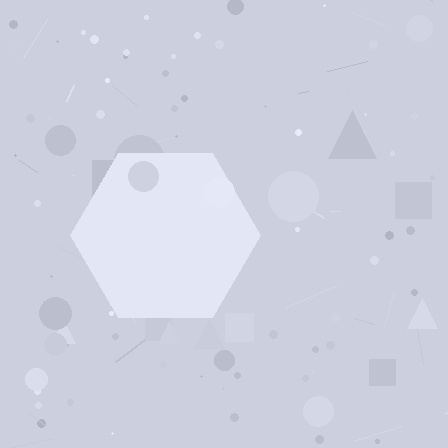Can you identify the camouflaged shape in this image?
The camouflaged shape is a hexagon.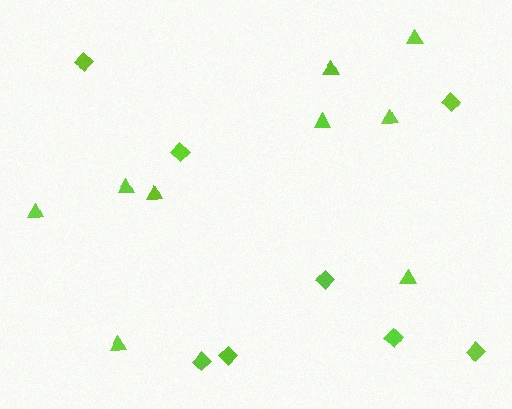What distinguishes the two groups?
There are 2 groups: one group of diamonds (8) and one group of triangles (9).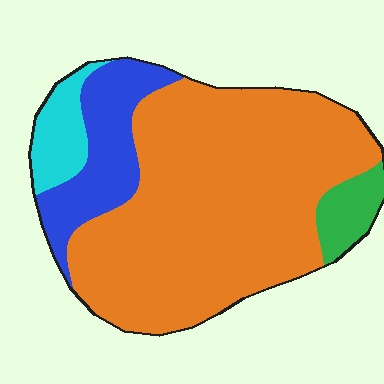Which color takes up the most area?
Orange, at roughly 70%.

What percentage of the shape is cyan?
Cyan takes up about one tenth (1/10) of the shape.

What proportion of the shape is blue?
Blue covers about 15% of the shape.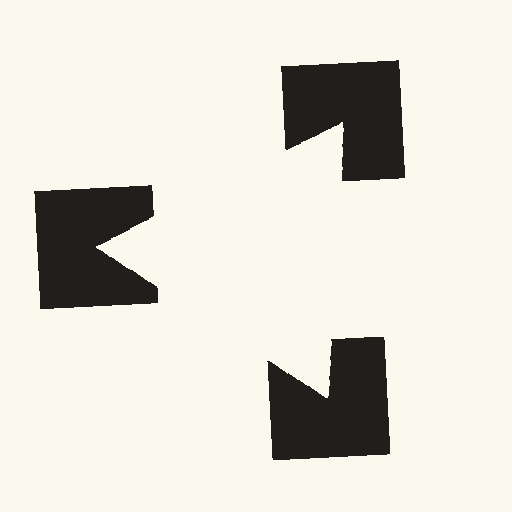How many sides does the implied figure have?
3 sides.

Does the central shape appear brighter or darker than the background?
It typically appears slightly brighter than the background, even though no actual brightness change is drawn.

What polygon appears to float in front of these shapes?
An illusory triangle — its edges are inferred from the aligned wedge cuts in the notched squares, not physically drawn.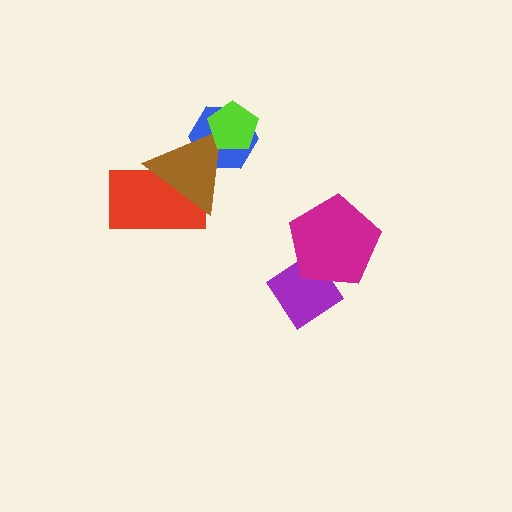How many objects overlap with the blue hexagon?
2 objects overlap with the blue hexagon.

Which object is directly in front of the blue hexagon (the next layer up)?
The brown triangle is directly in front of the blue hexagon.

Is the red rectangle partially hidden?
Yes, it is partially covered by another shape.